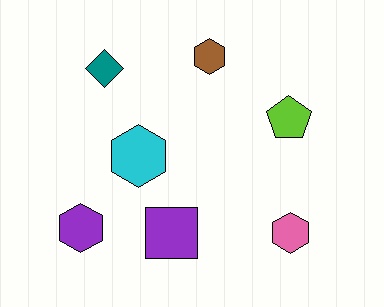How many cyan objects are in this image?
There is 1 cyan object.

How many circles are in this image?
There are no circles.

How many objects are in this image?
There are 7 objects.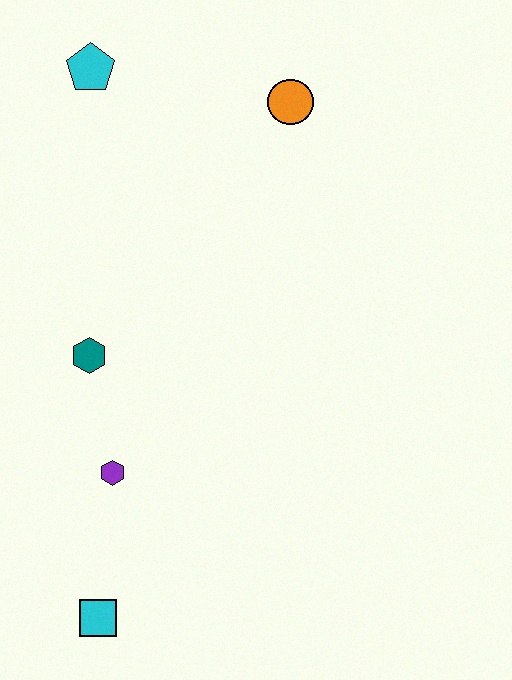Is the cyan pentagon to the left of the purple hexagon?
Yes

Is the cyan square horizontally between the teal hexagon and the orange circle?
Yes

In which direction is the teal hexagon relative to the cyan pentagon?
The teal hexagon is below the cyan pentagon.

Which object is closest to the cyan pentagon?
The orange circle is closest to the cyan pentagon.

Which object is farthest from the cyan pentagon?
The cyan square is farthest from the cyan pentagon.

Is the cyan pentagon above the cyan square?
Yes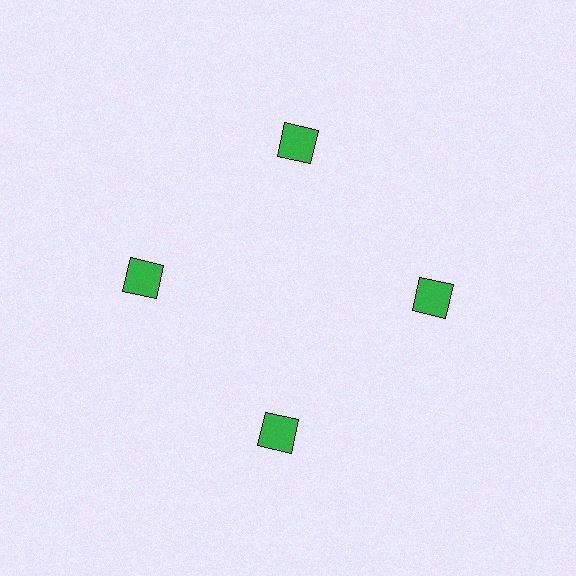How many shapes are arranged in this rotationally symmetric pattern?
There are 4 shapes, arranged in 4 groups of 1.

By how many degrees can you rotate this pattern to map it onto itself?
The pattern maps onto itself every 90 degrees of rotation.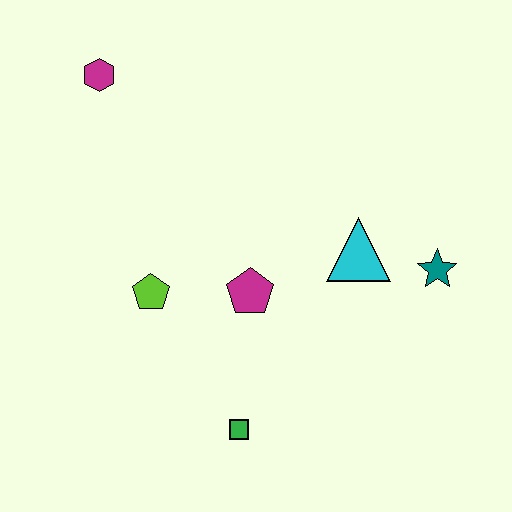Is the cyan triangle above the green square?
Yes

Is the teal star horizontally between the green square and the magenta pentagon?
No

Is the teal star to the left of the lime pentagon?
No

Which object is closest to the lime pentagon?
The magenta pentagon is closest to the lime pentagon.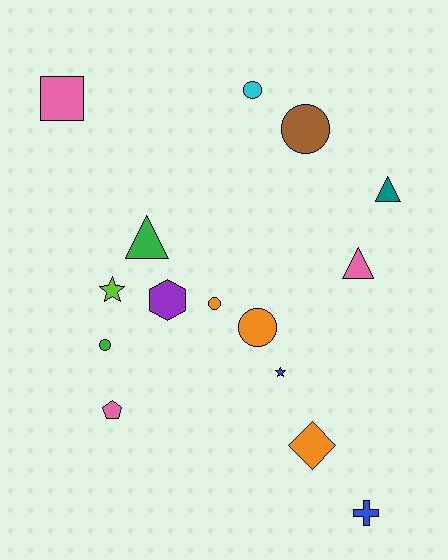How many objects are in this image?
There are 15 objects.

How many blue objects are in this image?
There are 2 blue objects.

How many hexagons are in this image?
There is 1 hexagon.